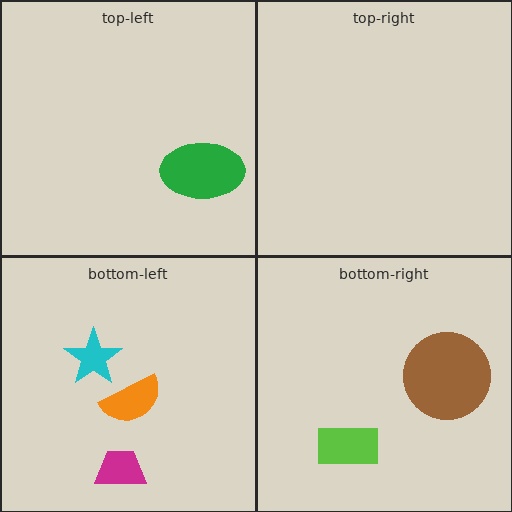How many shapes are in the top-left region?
1.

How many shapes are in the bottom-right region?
2.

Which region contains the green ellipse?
The top-left region.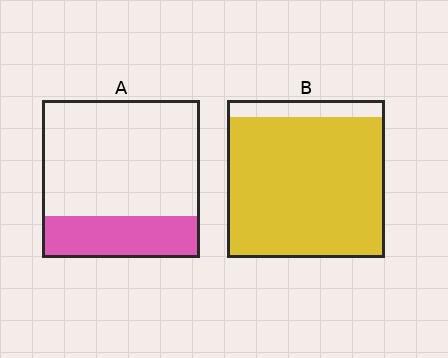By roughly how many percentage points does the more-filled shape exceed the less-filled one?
By roughly 65 percentage points (B over A).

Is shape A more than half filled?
No.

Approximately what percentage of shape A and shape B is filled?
A is approximately 25% and B is approximately 90%.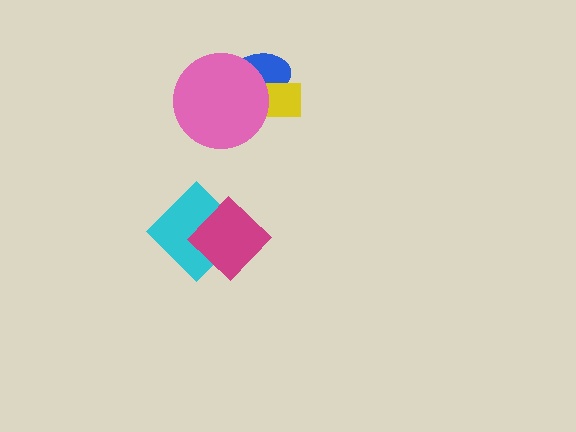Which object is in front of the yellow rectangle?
The pink circle is in front of the yellow rectangle.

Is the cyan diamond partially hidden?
Yes, it is partially covered by another shape.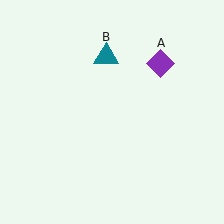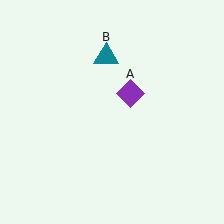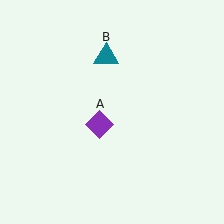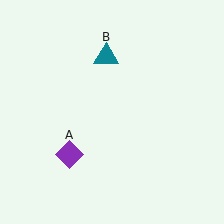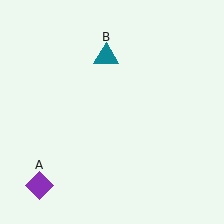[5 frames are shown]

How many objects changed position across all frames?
1 object changed position: purple diamond (object A).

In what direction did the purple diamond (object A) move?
The purple diamond (object A) moved down and to the left.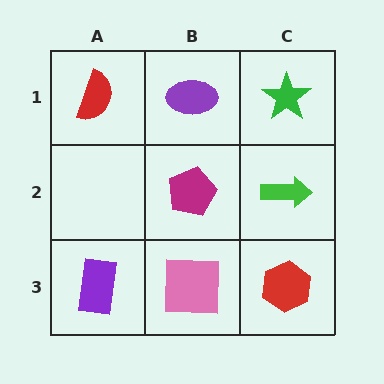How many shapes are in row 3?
3 shapes.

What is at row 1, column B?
A purple ellipse.